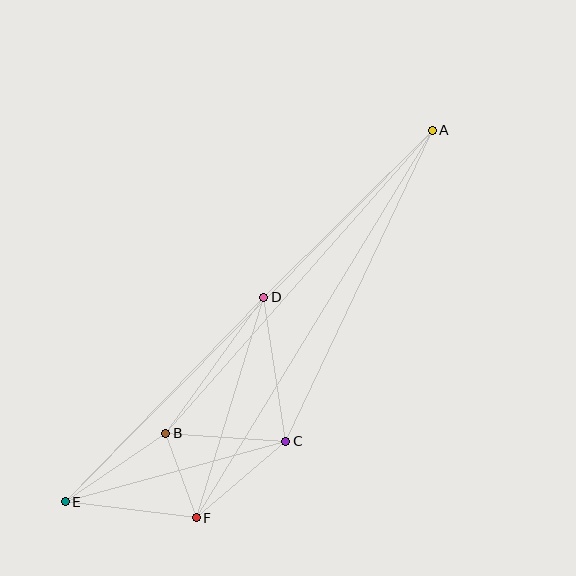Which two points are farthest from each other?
Points A and E are farthest from each other.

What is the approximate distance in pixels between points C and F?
The distance between C and F is approximately 118 pixels.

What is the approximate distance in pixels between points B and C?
The distance between B and C is approximately 121 pixels.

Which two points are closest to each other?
Points B and F are closest to each other.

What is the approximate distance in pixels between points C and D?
The distance between C and D is approximately 146 pixels.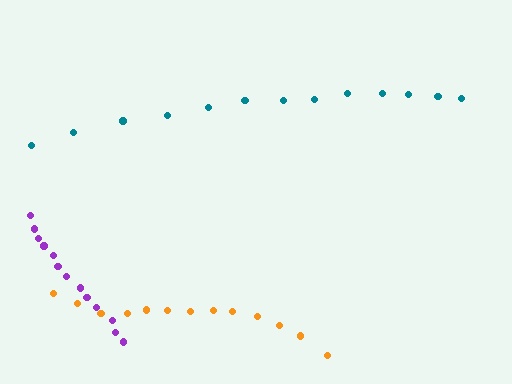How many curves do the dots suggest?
There are 3 distinct paths.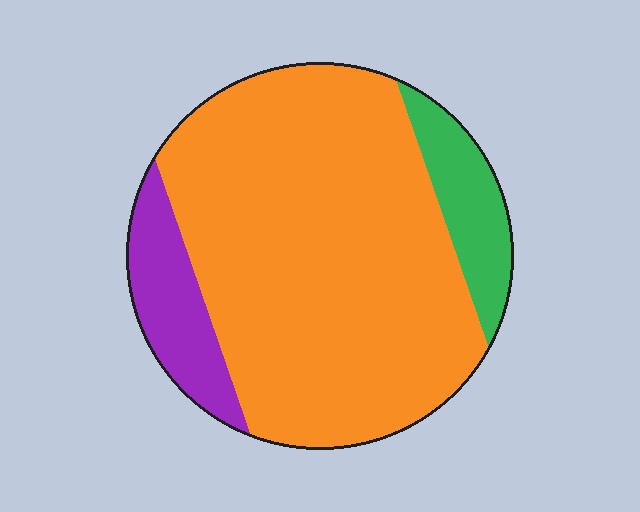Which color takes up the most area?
Orange, at roughly 75%.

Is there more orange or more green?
Orange.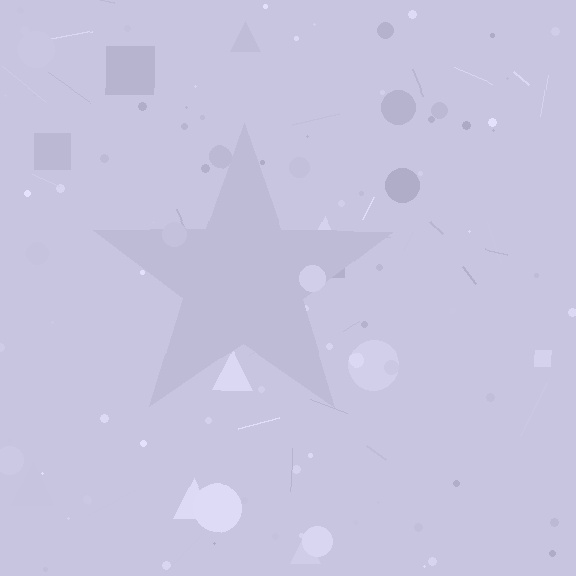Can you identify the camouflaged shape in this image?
The camouflaged shape is a star.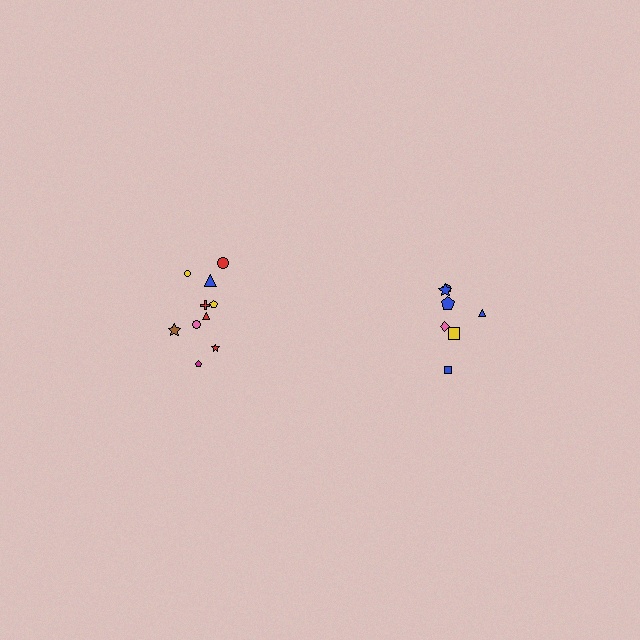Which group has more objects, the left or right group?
The left group.